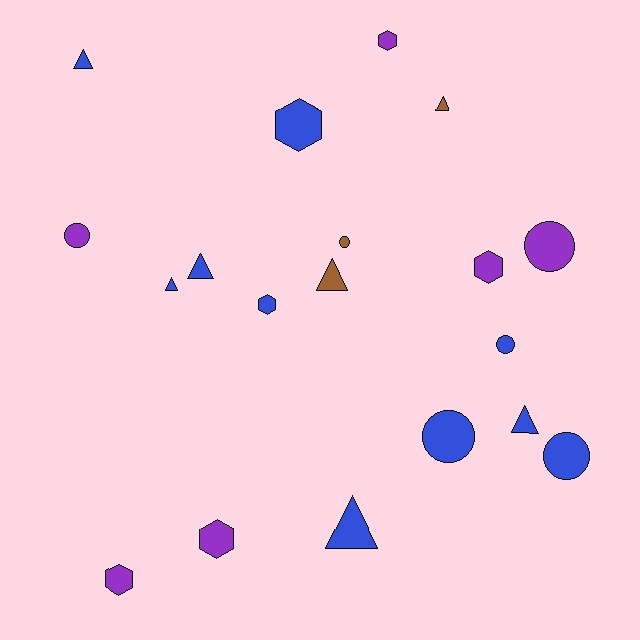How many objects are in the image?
There are 19 objects.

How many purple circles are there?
There are 2 purple circles.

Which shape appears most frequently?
Triangle, with 7 objects.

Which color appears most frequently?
Blue, with 10 objects.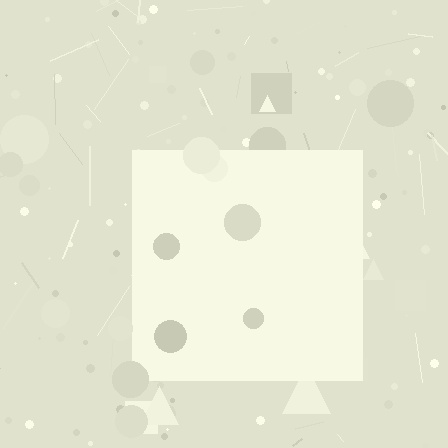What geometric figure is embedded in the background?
A square is embedded in the background.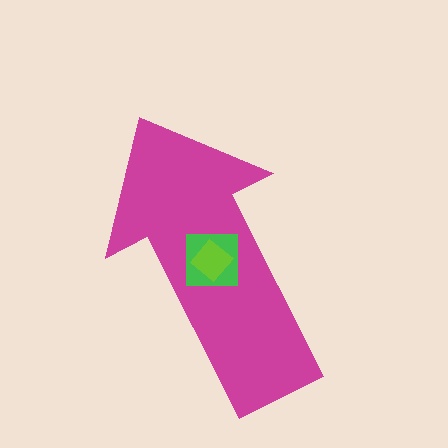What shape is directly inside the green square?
The lime diamond.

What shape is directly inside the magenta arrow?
The green square.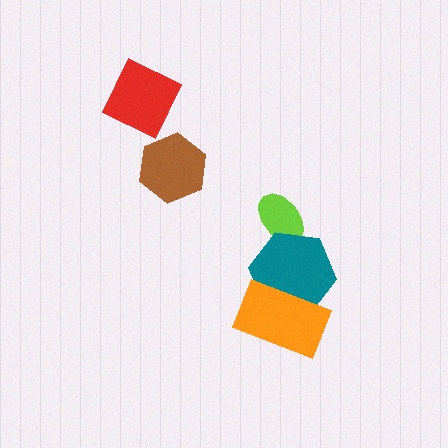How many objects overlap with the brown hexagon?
0 objects overlap with the brown hexagon.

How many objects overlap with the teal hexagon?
2 objects overlap with the teal hexagon.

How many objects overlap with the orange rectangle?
1 object overlaps with the orange rectangle.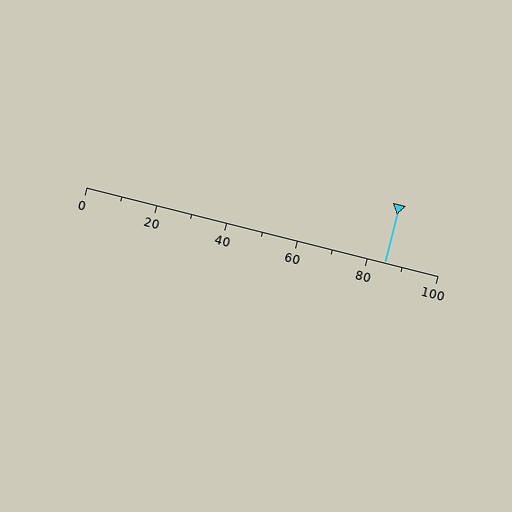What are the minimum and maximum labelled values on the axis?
The axis runs from 0 to 100.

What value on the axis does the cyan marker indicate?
The marker indicates approximately 85.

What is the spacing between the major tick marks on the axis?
The major ticks are spaced 20 apart.